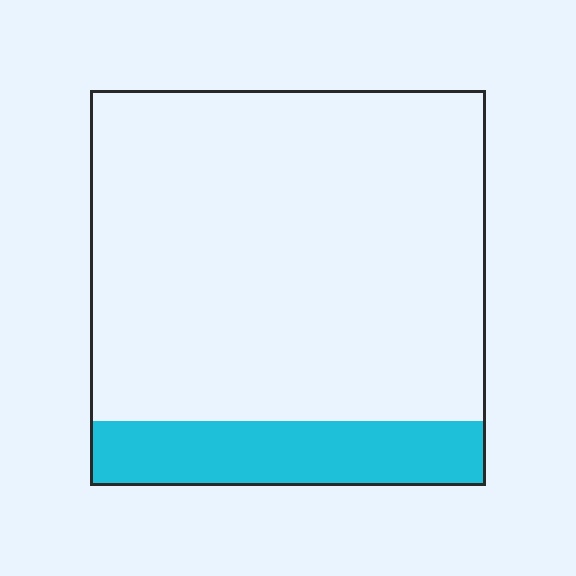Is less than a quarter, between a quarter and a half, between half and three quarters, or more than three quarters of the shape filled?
Less than a quarter.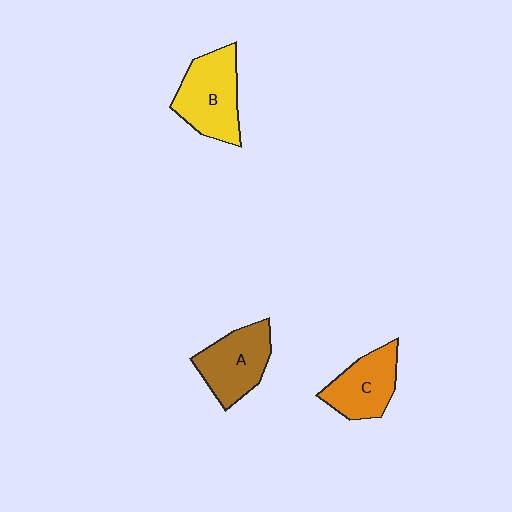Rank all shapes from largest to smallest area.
From largest to smallest: B (yellow), A (brown), C (orange).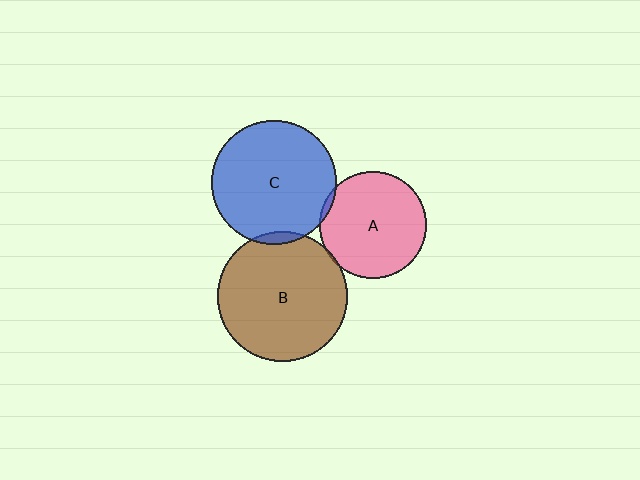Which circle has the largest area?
Circle B (brown).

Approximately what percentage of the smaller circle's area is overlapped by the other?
Approximately 5%.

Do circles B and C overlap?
Yes.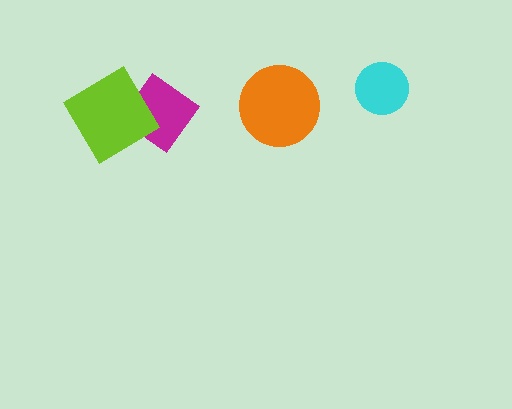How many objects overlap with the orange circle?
0 objects overlap with the orange circle.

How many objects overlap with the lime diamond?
1 object overlaps with the lime diamond.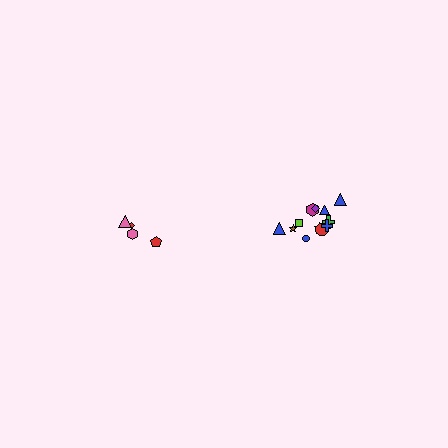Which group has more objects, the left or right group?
The right group.